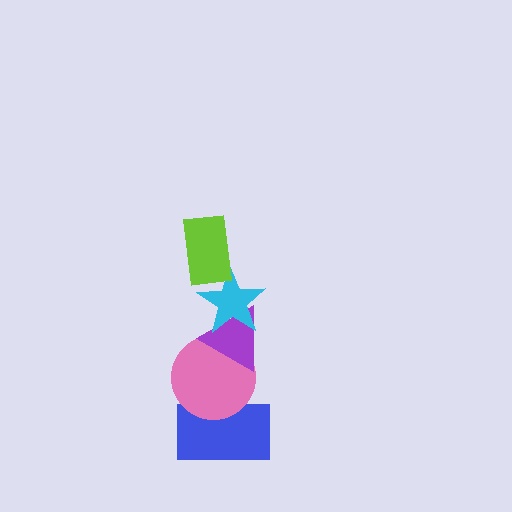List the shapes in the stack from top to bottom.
From top to bottom: the lime rectangle, the cyan star, the purple triangle, the pink circle, the blue rectangle.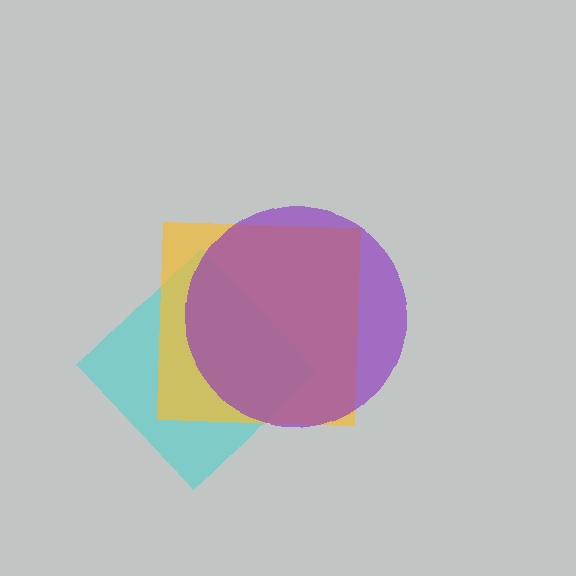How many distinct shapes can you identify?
There are 3 distinct shapes: a cyan diamond, a yellow square, a purple circle.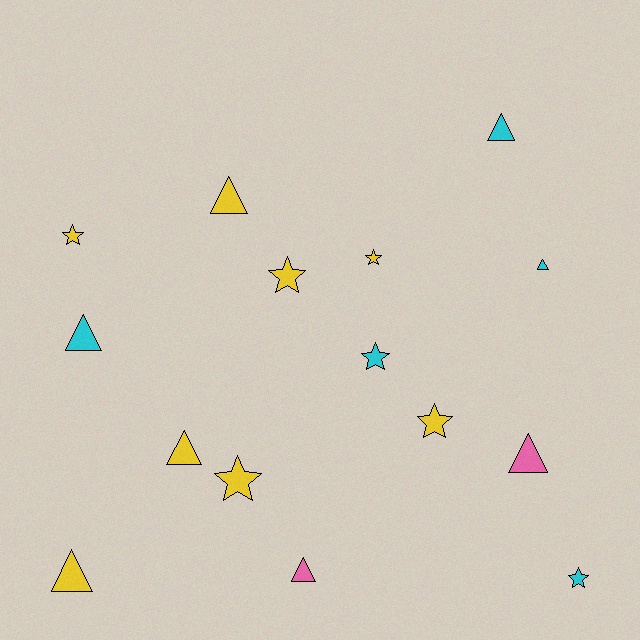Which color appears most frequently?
Yellow, with 8 objects.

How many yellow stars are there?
There are 5 yellow stars.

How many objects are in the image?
There are 15 objects.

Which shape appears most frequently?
Triangle, with 8 objects.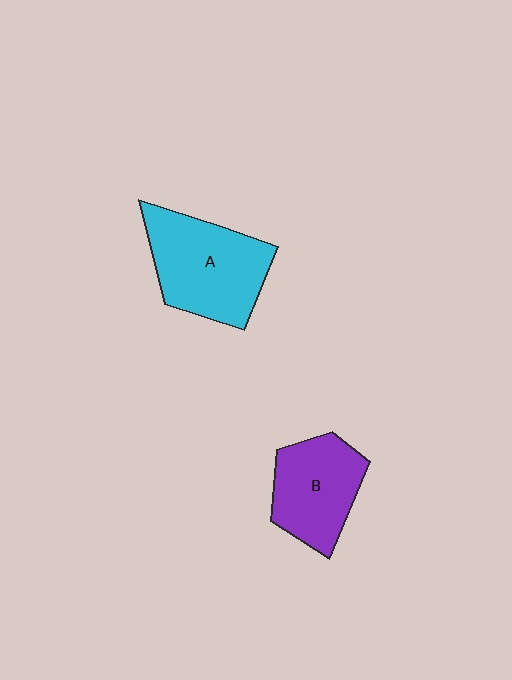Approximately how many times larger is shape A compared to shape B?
Approximately 1.3 times.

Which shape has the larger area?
Shape A (cyan).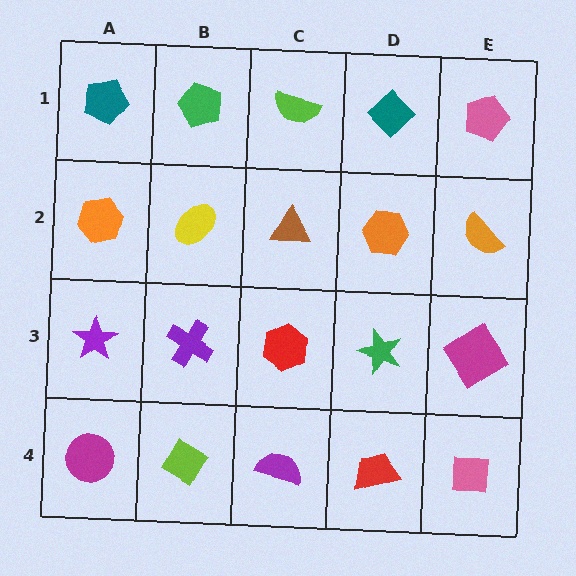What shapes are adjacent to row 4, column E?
A magenta diamond (row 3, column E), a red trapezoid (row 4, column D).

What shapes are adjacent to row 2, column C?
A lime semicircle (row 1, column C), a red hexagon (row 3, column C), a yellow ellipse (row 2, column B), an orange hexagon (row 2, column D).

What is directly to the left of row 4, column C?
A lime diamond.